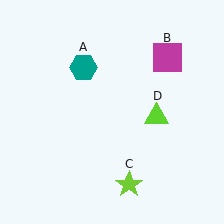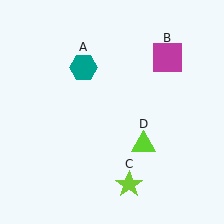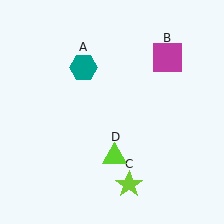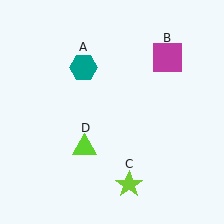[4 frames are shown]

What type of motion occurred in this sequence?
The lime triangle (object D) rotated clockwise around the center of the scene.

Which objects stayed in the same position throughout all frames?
Teal hexagon (object A) and magenta square (object B) and lime star (object C) remained stationary.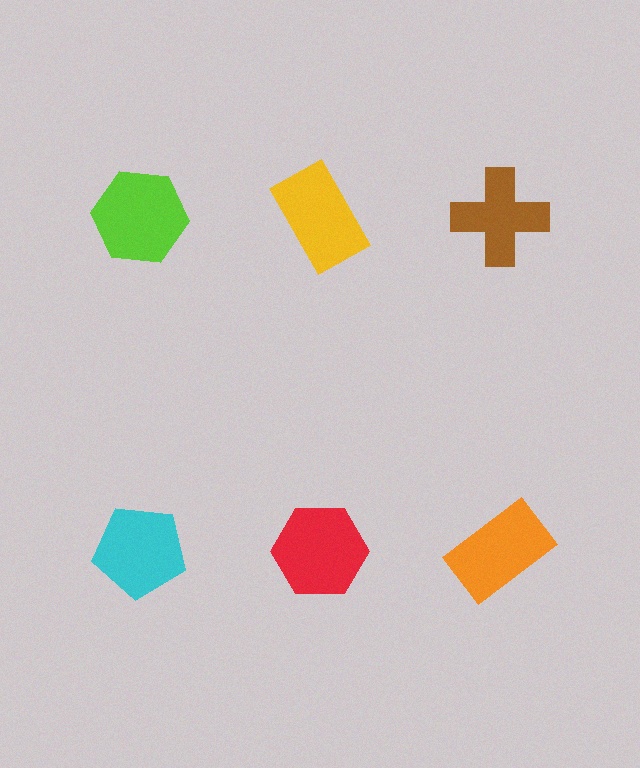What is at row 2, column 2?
A red hexagon.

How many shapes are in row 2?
3 shapes.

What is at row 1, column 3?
A brown cross.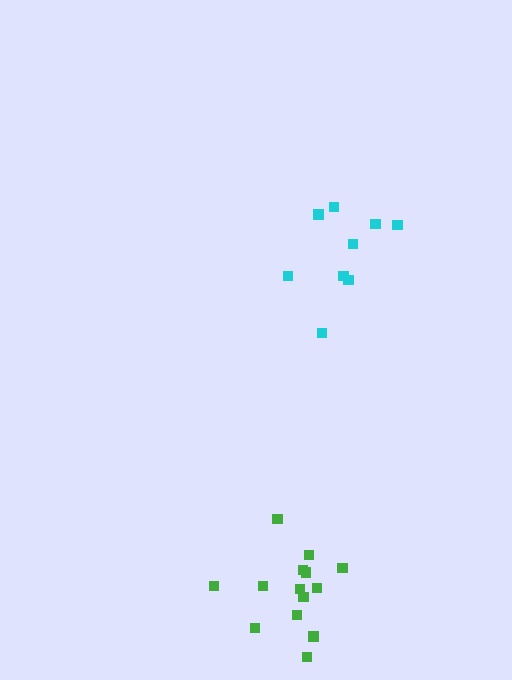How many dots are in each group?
Group 1: 14 dots, Group 2: 9 dots (23 total).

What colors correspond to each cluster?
The clusters are colored: green, cyan.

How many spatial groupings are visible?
There are 2 spatial groupings.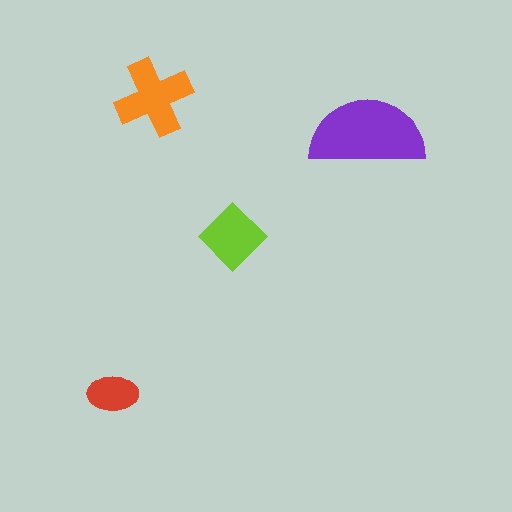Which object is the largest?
The purple semicircle.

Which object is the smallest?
The red ellipse.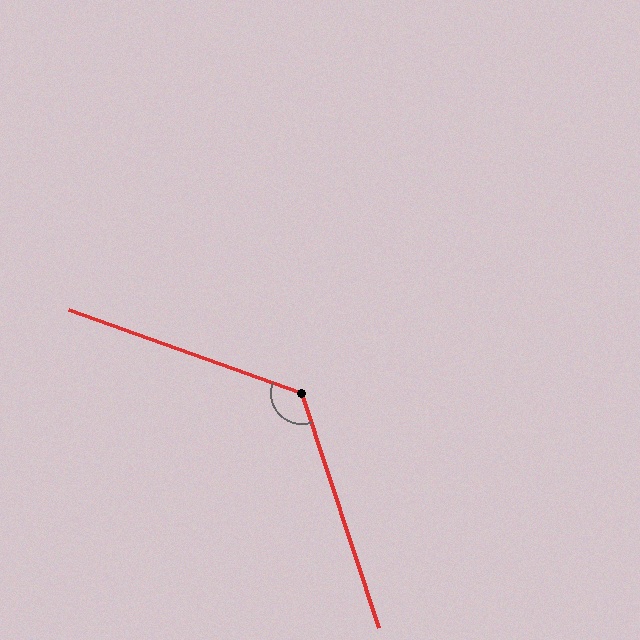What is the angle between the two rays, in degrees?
Approximately 128 degrees.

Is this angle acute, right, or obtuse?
It is obtuse.